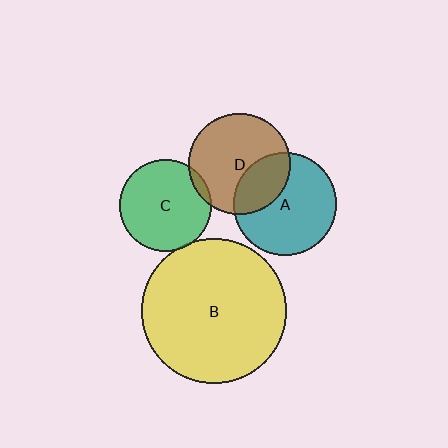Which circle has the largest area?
Circle B (yellow).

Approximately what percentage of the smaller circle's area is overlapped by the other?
Approximately 5%.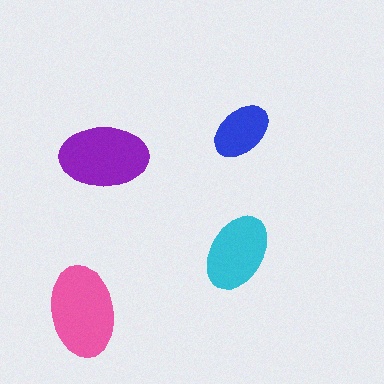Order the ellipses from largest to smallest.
the pink one, the purple one, the cyan one, the blue one.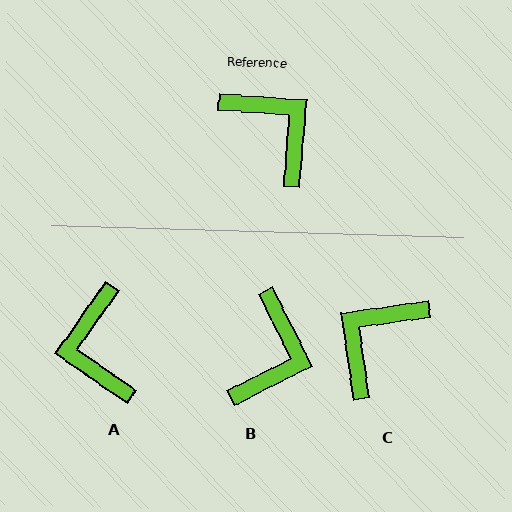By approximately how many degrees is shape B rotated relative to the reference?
Approximately 59 degrees clockwise.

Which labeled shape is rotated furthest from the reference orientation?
A, about 150 degrees away.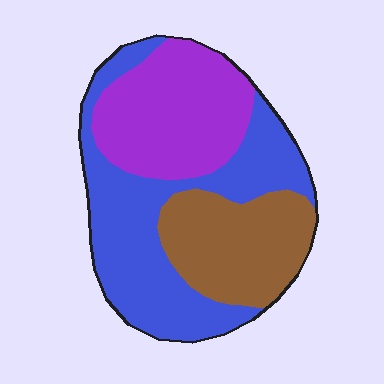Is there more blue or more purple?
Blue.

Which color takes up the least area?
Brown, at roughly 25%.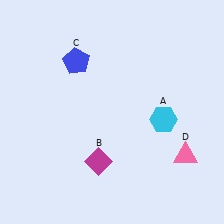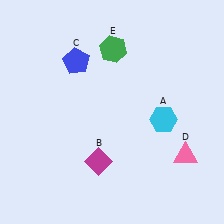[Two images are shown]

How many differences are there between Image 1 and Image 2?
There is 1 difference between the two images.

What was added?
A green hexagon (E) was added in Image 2.